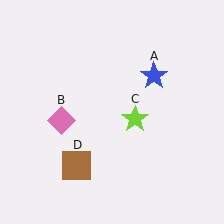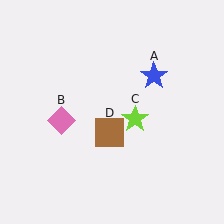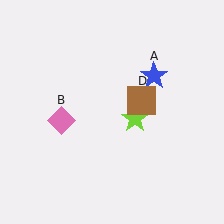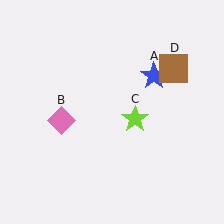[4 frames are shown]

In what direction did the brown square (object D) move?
The brown square (object D) moved up and to the right.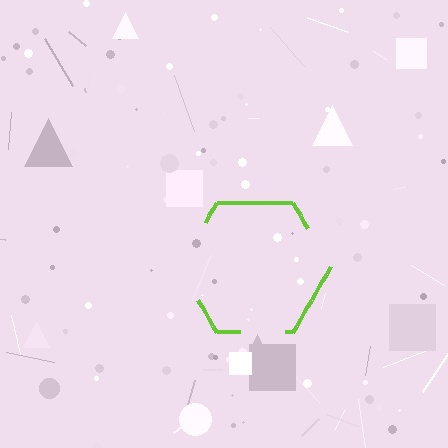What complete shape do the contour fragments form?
The contour fragments form a hexagon.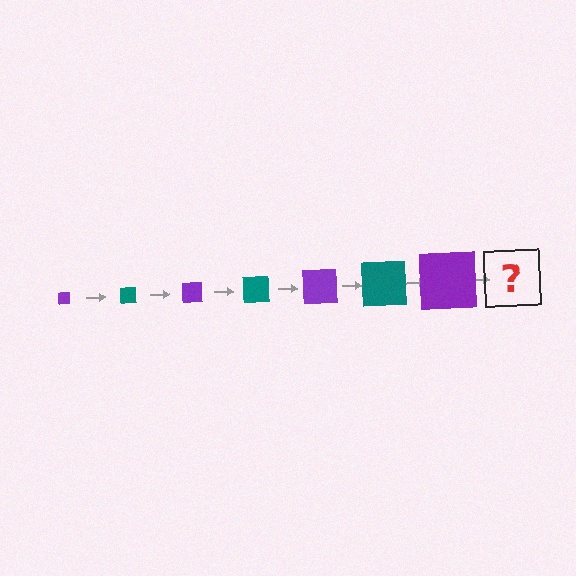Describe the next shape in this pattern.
It should be a teal square, larger than the previous one.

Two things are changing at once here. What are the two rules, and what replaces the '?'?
The two rules are that the square grows larger each step and the color cycles through purple and teal. The '?' should be a teal square, larger than the previous one.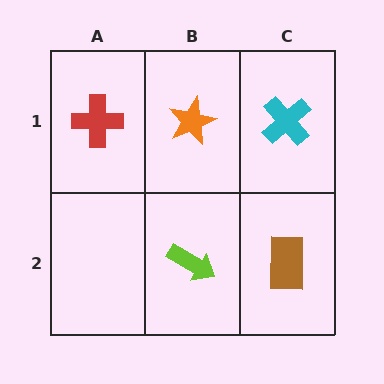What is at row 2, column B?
A lime arrow.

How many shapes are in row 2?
2 shapes.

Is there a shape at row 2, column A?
No, that cell is empty.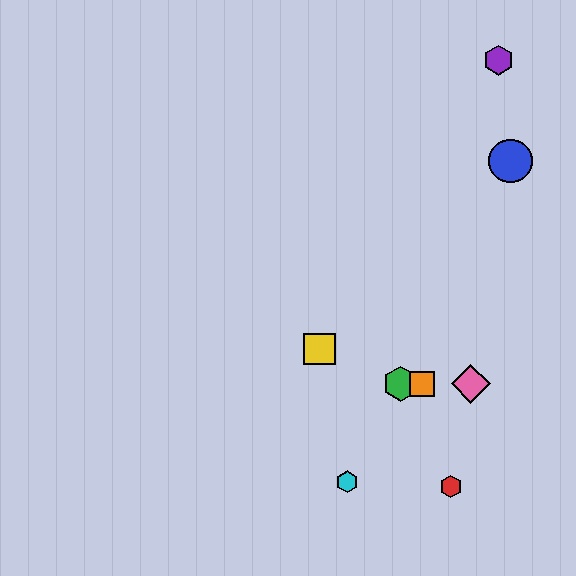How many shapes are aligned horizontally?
3 shapes (the green hexagon, the orange square, the pink diamond) are aligned horizontally.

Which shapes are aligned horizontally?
The green hexagon, the orange square, the pink diamond are aligned horizontally.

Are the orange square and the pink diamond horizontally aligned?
Yes, both are at y≈384.